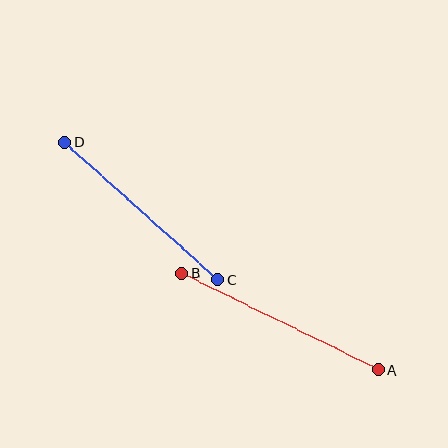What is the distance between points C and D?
The distance is approximately 206 pixels.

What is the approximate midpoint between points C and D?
The midpoint is at approximately (141, 211) pixels.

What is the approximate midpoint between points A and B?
The midpoint is at approximately (280, 322) pixels.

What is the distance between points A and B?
The distance is approximately 219 pixels.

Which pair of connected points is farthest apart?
Points A and B are farthest apart.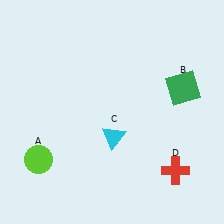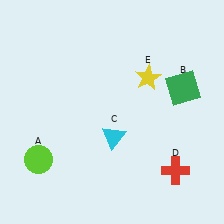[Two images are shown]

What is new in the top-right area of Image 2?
A yellow star (E) was added in the top-right area of Image 2.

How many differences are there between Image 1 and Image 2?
There is 1 difference between the two images.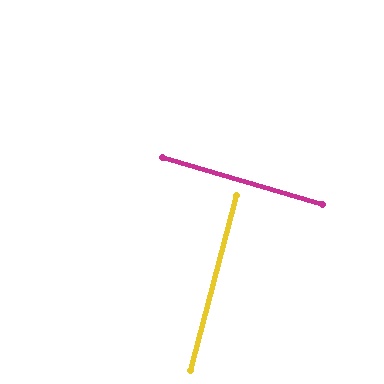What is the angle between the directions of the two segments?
Approximately 88 degrees.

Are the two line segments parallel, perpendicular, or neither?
Perpendicular — they meet at approximately 88°.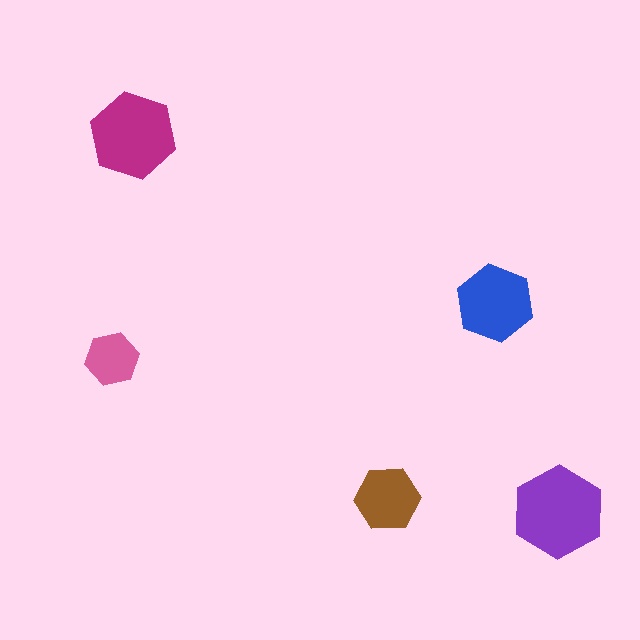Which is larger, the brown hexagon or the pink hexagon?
The brown one.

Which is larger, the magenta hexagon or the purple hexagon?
The purple one.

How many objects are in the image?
There are 5 objects in the image.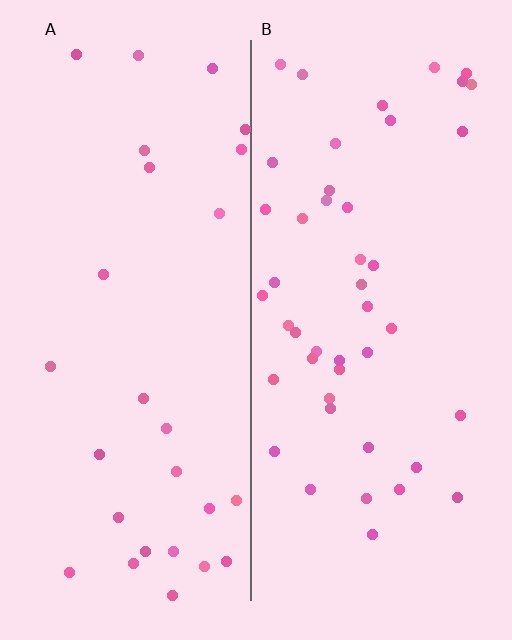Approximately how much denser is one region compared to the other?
Approximately 1.7× — region B over region A.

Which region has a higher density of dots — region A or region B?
B (the right).